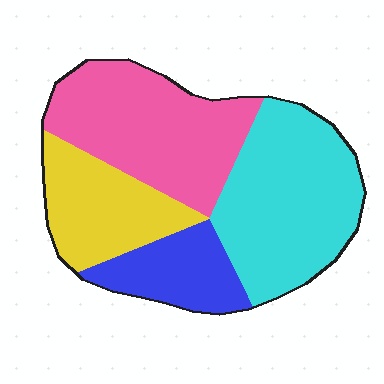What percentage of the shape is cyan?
Cyan covers around 35% of the shape.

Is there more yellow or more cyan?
Cyan.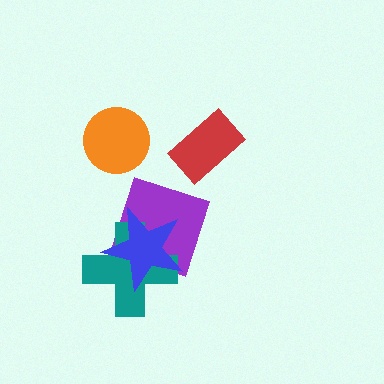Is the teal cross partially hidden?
Yes, it is partially covered by another shape.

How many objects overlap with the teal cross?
2 objects overlap with the teal cross.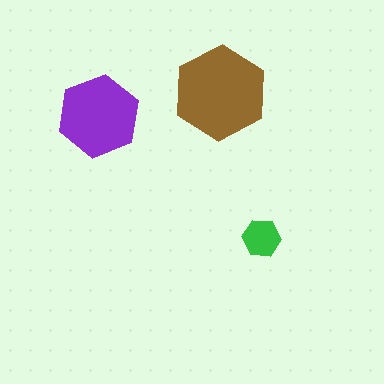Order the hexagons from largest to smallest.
the brown one, the purple one, the green one.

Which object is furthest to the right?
The green hexagon is rightmost.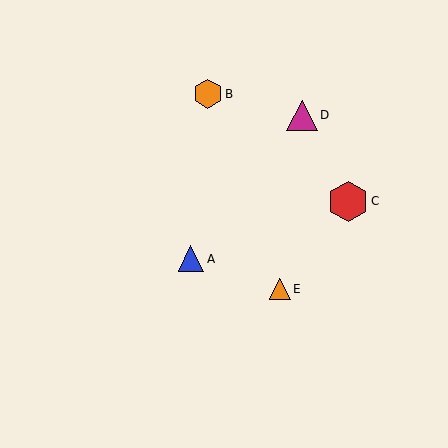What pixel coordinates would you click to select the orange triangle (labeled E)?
Click at (280, 289) to select the orange triangle E.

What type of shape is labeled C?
Shape C is a red hexagon.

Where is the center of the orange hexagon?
The center of the orange hexagon is at (208, 94).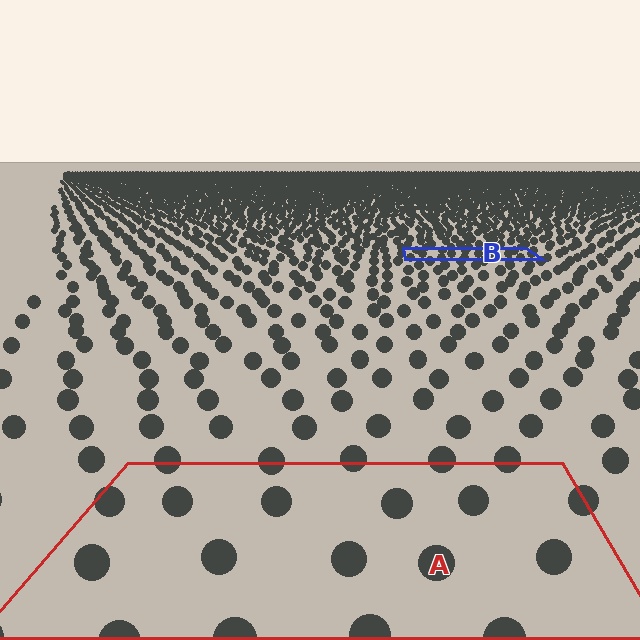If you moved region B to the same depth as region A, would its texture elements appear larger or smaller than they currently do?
They would appear larger. At a closer depth, the same texture elements are projected at a bigger on-screen size.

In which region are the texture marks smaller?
The texture marks are smaller in region B, because it is farther away.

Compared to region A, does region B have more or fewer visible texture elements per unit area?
Region B has more texture elements per unit area — they are packed more densely because it is farther away.